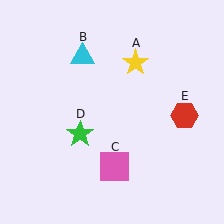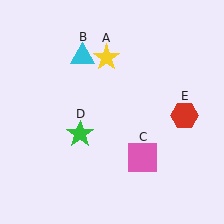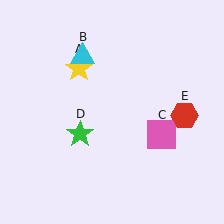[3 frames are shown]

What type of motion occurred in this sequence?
The yellow star (object A), pink square (object C) rotated counterclockwise around the center of the scene.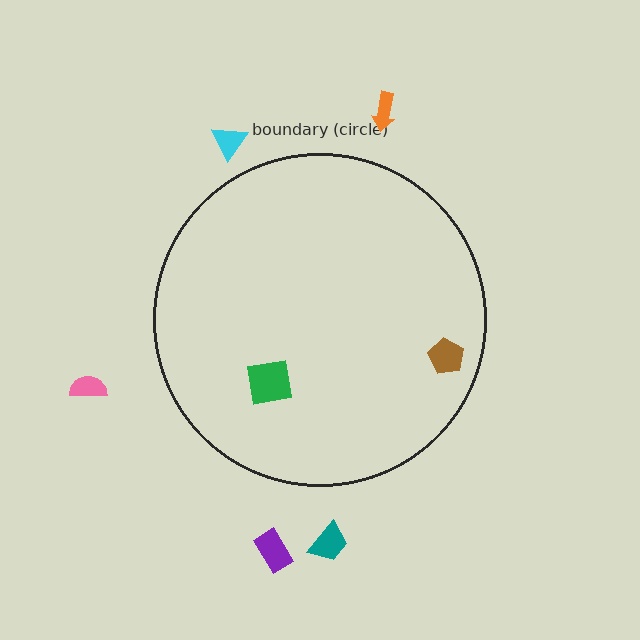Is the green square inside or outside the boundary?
Inside.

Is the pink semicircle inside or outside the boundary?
Outside.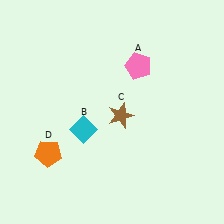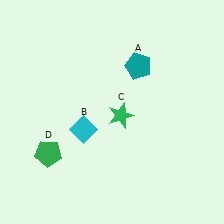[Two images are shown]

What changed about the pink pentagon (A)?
In Image 1, A is pink. In Image 2, it changed to teal.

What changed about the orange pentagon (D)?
In Image 1, D is orange. In Image 2, it changed to green.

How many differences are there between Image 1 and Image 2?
There are 3 differences between the two images.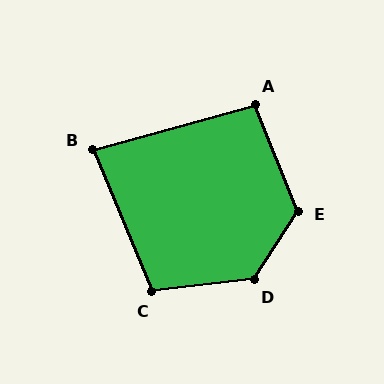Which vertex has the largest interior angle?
D, at approximately 129 degrees.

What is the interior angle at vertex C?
Approximately 106 degrees (obtuse).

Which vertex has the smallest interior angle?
B, at approximately 83 degrees.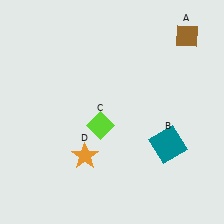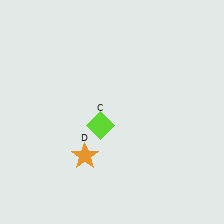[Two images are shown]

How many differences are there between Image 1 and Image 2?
There are 2 differences between the two images.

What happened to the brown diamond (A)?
The brown diamond (A) was removed in Image 2. It was in the top-right area of Image 1.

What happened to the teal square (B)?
The teal square (B) was removed in Image 2. It was in the bottom-right area of Image 1.